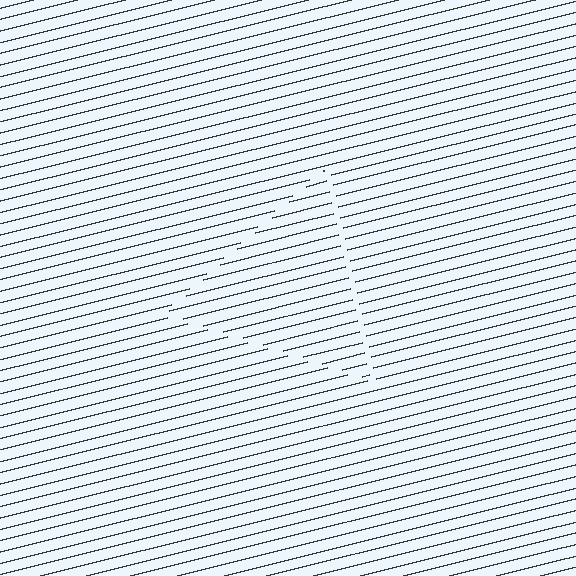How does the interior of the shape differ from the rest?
The interior of the shape contains the same grating, shifted by half a period — the contour is defined by the phase discontinuity where line-ends from the inner and outer gratings abut.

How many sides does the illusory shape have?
3 sides — the line-ends trace a triangle.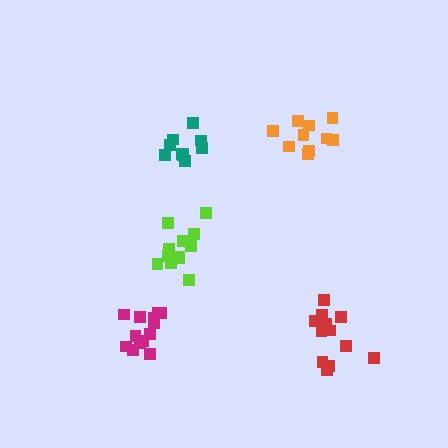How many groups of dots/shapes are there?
There are 5 groups.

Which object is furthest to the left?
The magenta cluster is leftmost.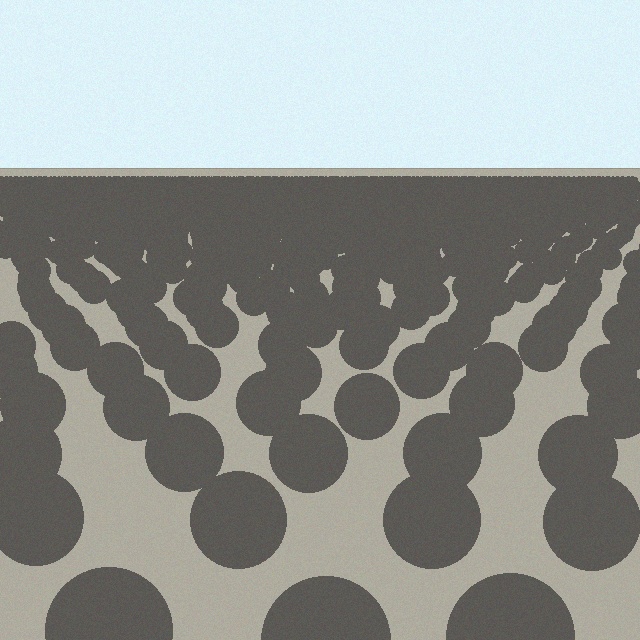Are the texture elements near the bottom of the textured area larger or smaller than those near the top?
Larger. Near the bottom, elements are closer to the viewer and appear at a bigger on-screen size.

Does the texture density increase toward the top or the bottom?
Density increases toward the top.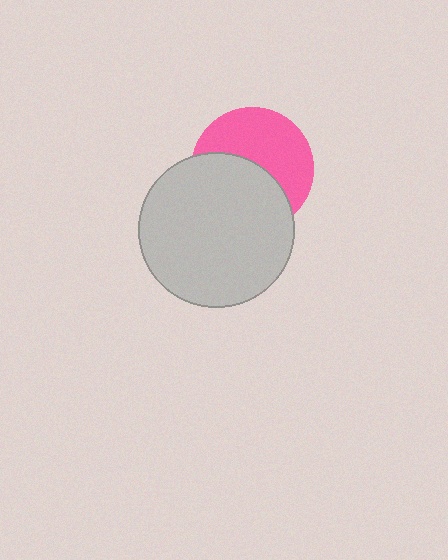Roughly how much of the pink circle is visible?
About half of it is visible (roughly 51%).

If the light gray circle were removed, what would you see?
You would see the complete pink circle.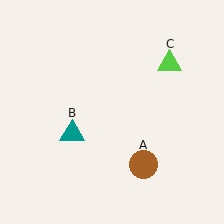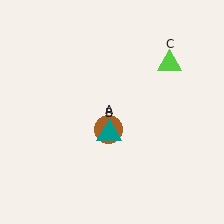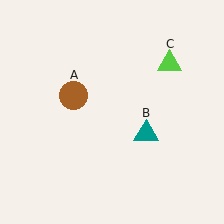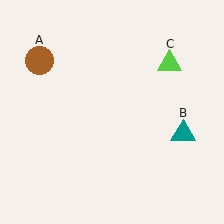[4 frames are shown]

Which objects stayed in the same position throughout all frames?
Lime triangle (object C) remained stationary.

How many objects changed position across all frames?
2 objects changed position: brown circle (object A), teal triangle (object B).